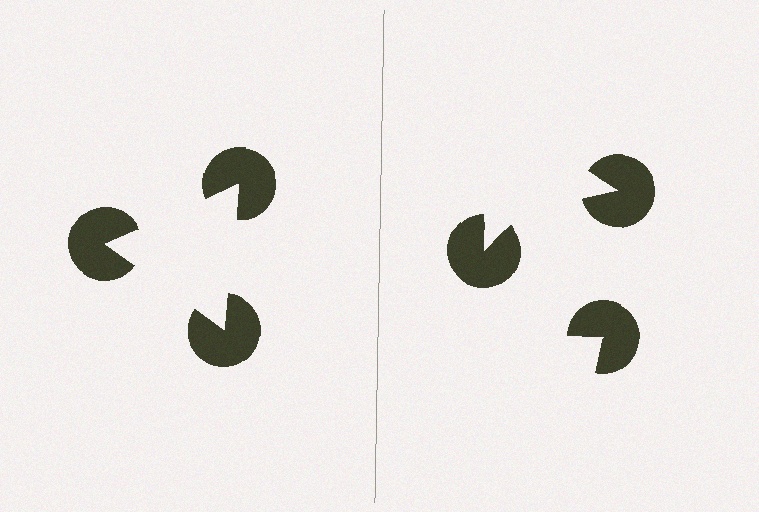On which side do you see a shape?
An illusory triangle appears on the left side. On the right side the wedge cuts are rotated, so no coherent shape forms.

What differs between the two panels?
The pac-man discs are positioned identically on both sides; only the wedge orientations differ. On the left they align to a triangle; on the right they are misaligned.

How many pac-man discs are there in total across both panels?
6 — 3 on each side.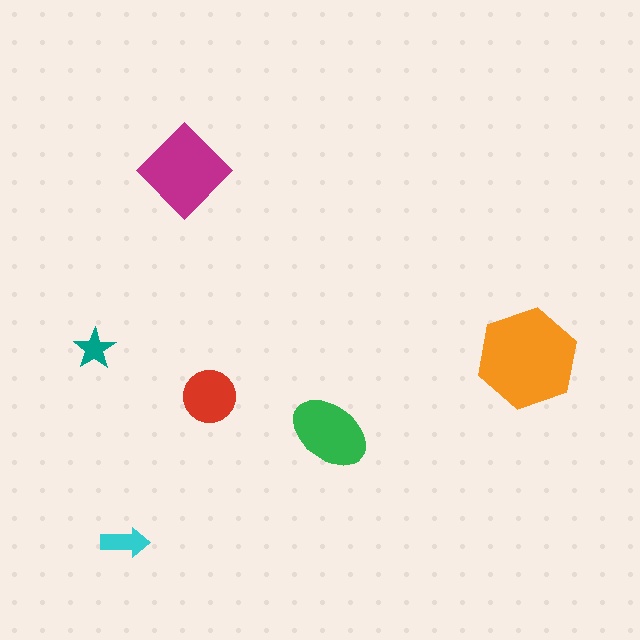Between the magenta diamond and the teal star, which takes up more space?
The magenta diamond.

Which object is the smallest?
The teal star.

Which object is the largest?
The orange hexagon.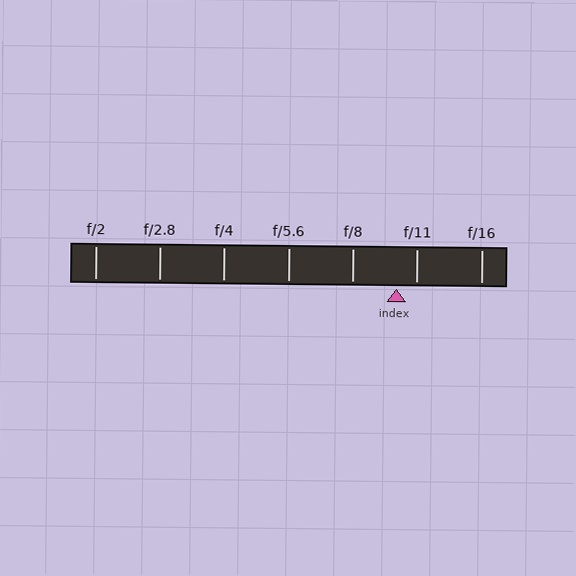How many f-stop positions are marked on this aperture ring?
There are 7 f-stop positions marked.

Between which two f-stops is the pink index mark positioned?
The index mark is between f/8 and f/11.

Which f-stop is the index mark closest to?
The index mark is closest to f/11.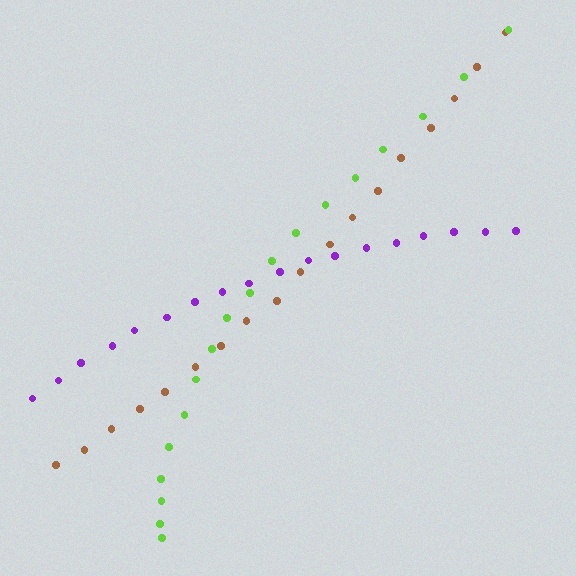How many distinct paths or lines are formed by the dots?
There are 3 distinct paths.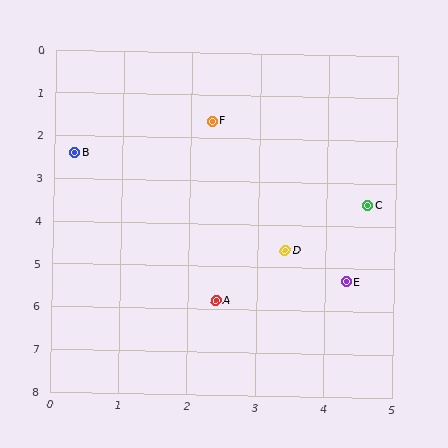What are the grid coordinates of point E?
Point E is at approximately (4.3, 5.3).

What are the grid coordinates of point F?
Point F is at approximately (2.3, 1.6).